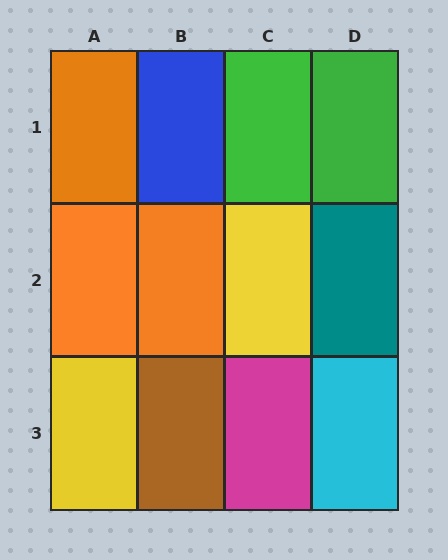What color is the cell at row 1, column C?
Green.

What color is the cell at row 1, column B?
Blue.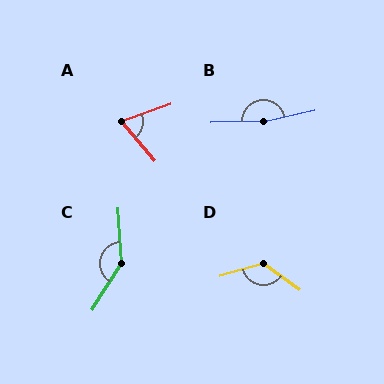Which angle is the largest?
B, at approximately 169 degrees.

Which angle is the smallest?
A, at approximately 69 degrees.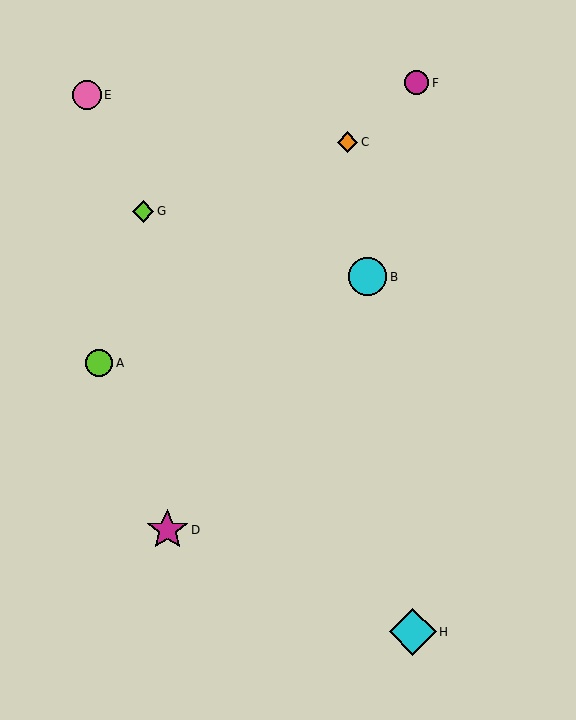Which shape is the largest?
The cyan diamond (labeled H) is the largest.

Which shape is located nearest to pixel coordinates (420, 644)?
The cyan diamond (labeled H) at (413, 632) is nearest to that location.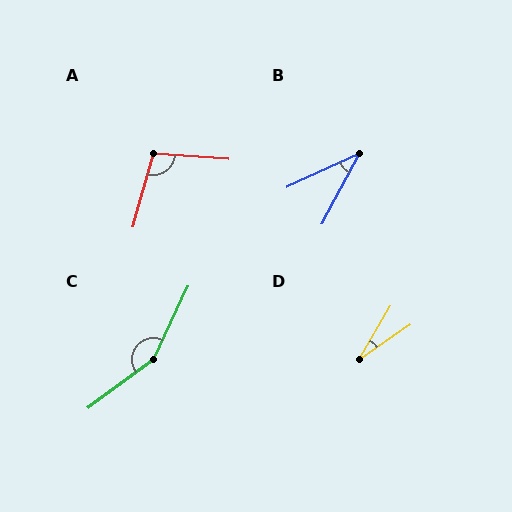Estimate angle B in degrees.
Approximately 37 degrees.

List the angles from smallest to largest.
D (24°), B (37°), A (101°), C (152°).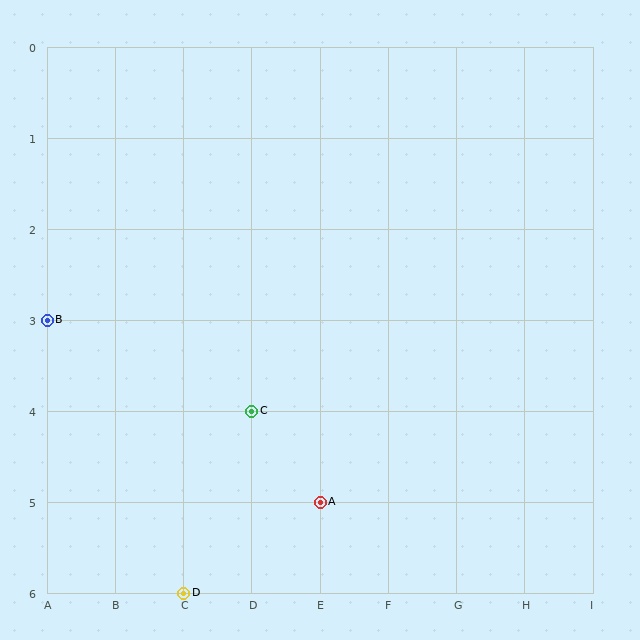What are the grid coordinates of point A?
Point A is at grid coordinates (E, 5).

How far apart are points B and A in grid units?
Points B and A are 4 columns and 2 rows apart (about 4.5 grid units diagonally).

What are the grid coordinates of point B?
Point B is at grid coordinates (A, 3).